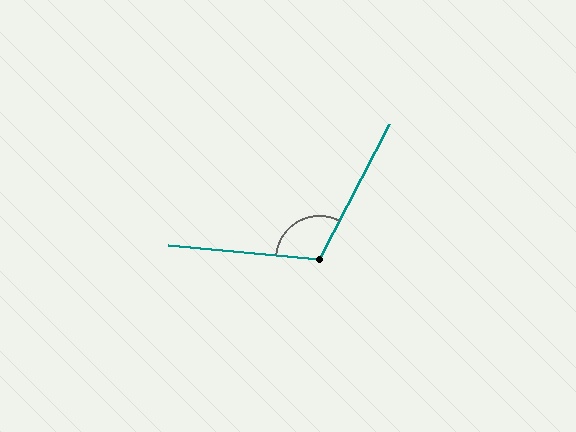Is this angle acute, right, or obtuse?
It is obtuse.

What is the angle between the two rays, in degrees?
Approximately 112 degrees.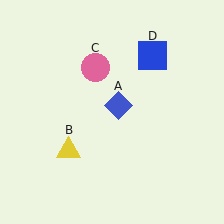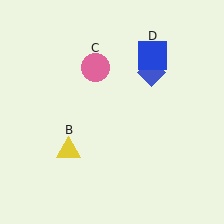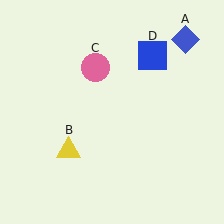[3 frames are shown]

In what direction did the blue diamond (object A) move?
The blue diamond (object A) moved up and to the right.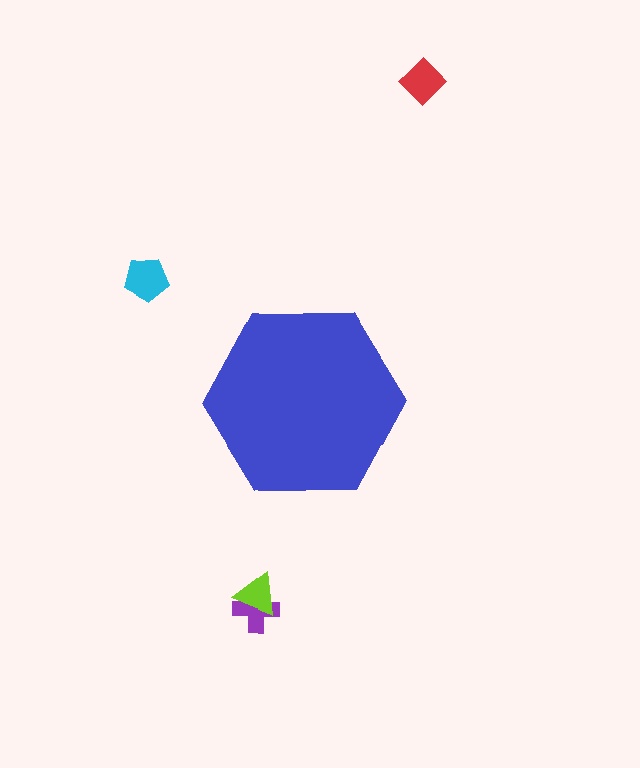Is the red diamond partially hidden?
No, the red diamond is fully visible.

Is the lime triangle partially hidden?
No, the lime triangle is fully visible.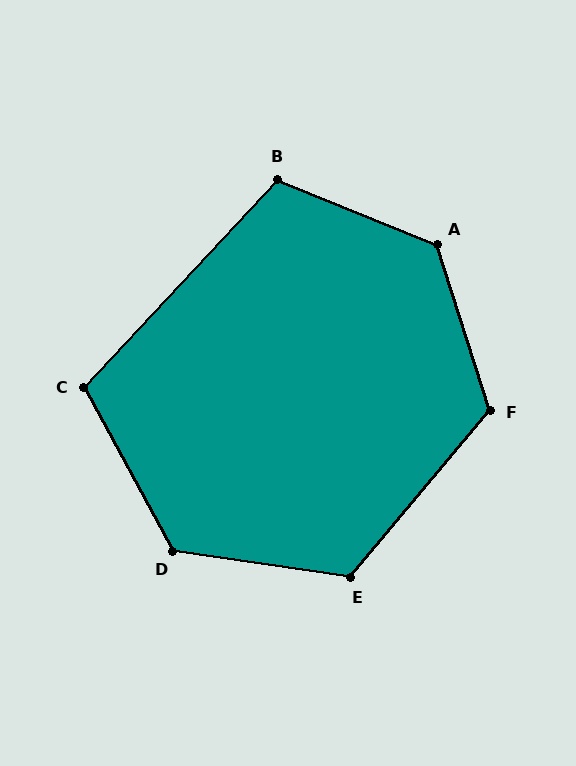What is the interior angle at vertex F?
Approximately 123 degrees (obtuse).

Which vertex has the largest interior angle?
A, at approximately 130 degrees.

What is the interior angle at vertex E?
Approximately 122 degrees (obtuse).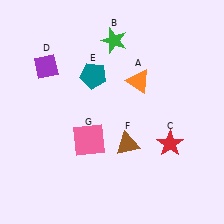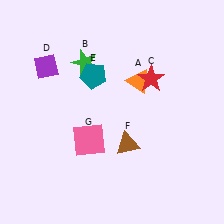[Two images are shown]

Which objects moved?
The objects that moved are: the green star (B), the red star (C).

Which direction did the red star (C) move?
The red star (C) moved up.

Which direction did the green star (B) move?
The green star (B) moved left.